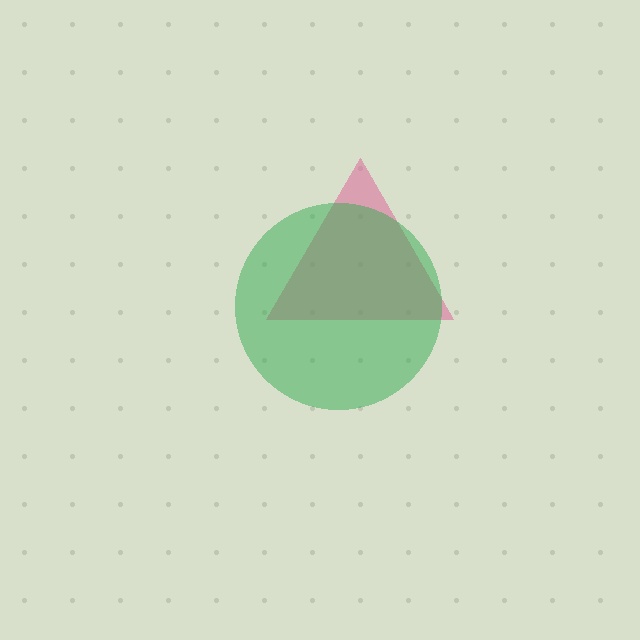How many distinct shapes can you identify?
There are 2 distinct shapes: a pink triangle, a green circle.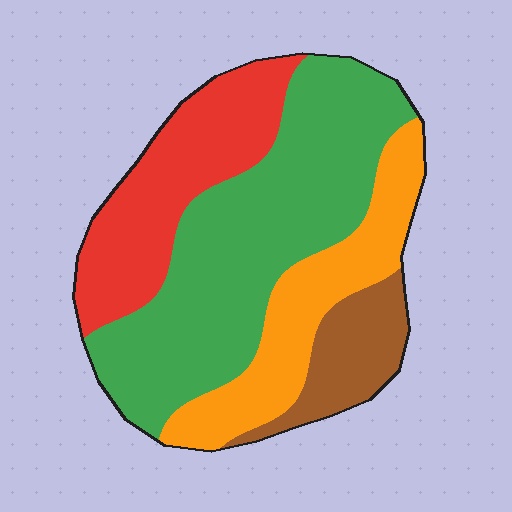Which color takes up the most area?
Green, at roughly 45%.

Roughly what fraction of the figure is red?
Red covers 23% of the figure.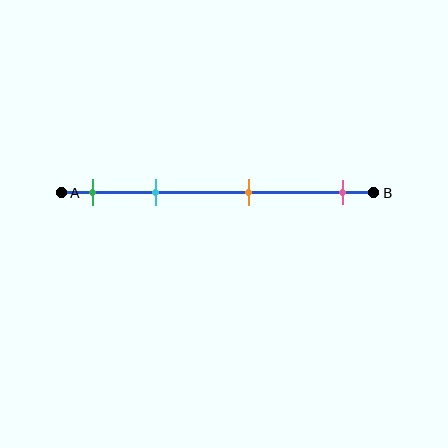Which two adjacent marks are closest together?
The green and cyan marks are the closest adjacent pair.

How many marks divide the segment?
There are 4 marks dividing the segment.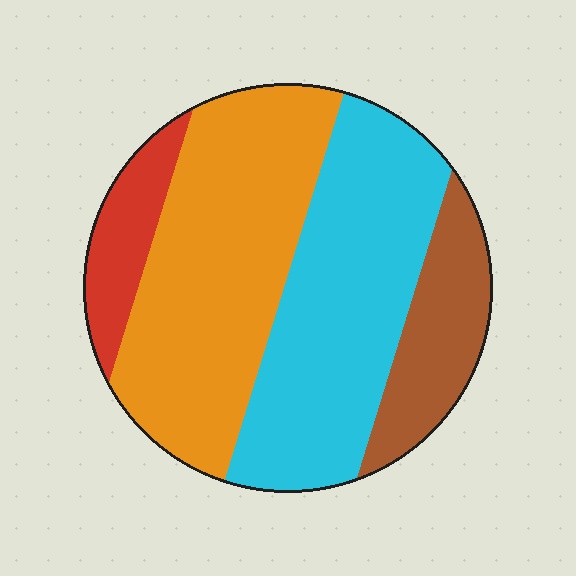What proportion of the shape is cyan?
Cyan takes up about three eighths (3/8) of the shape.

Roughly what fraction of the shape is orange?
Orange takes up about two fifths (2/5) of the shape.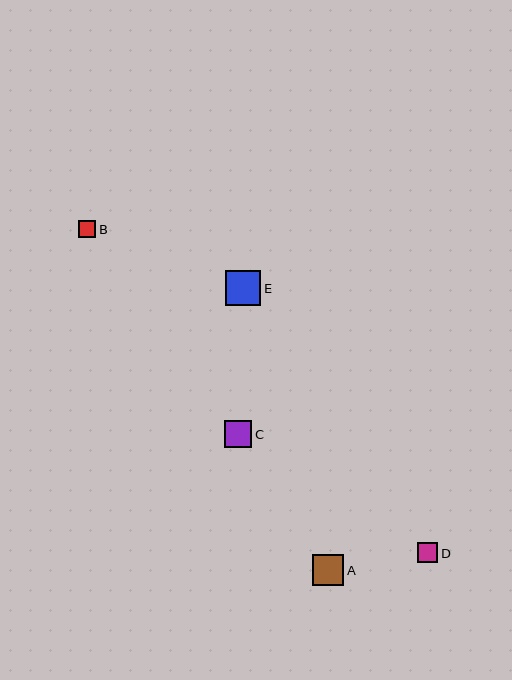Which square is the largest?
Square E is the largest with a size of approximately 35 pixels.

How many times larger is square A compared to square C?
Square A is approximately 1.2 times the size of square C.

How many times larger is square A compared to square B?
Square A is approximately 1.8 times the size of square B.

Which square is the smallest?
Square B is the smallest with a size of approximately 18 pixels.